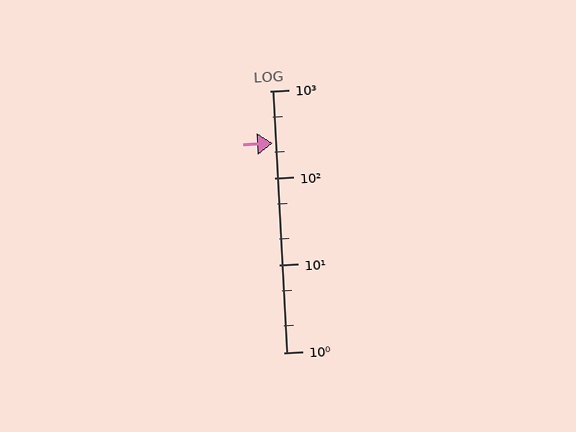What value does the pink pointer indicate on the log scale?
The pointer indicates approximately 250.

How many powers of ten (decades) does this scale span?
The scale spans 3 decades, from 1 to 1000.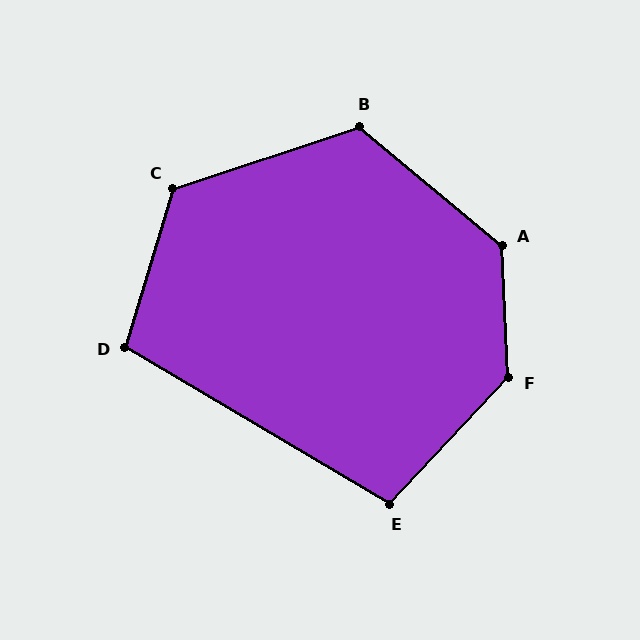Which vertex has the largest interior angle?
F, at approximately 134 degrees.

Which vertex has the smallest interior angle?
E, at approximately 102 degrees.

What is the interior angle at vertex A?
Approximately 132 degrees (obtuse).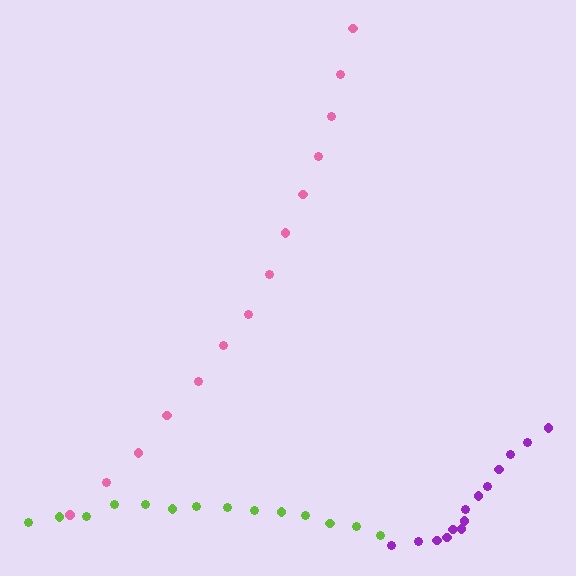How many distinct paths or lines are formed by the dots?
There are 3 distinct paths.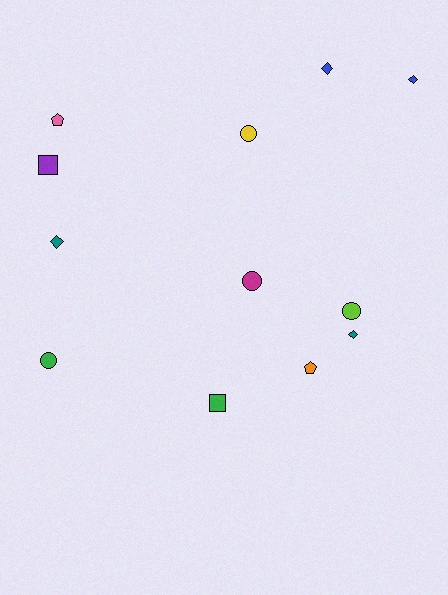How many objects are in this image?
There are 12 objects.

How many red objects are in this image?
There are no red objects.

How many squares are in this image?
There are 2 squares.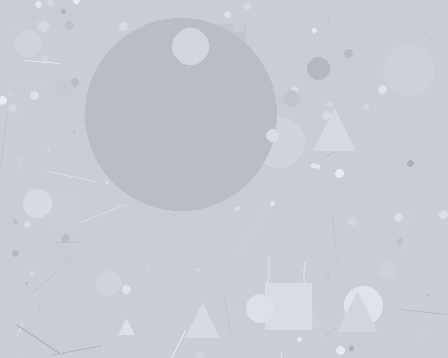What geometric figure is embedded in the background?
A circle is embedded in the background.